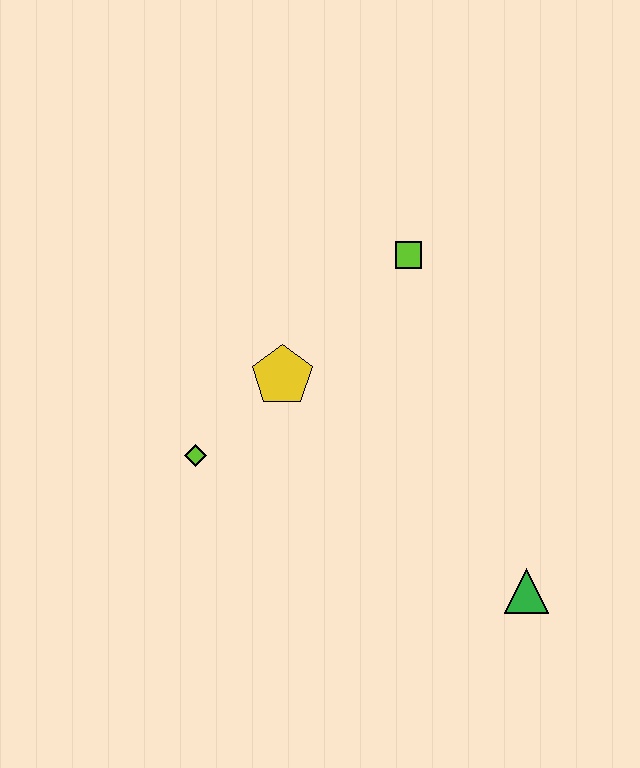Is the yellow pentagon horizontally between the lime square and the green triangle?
No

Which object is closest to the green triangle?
The yellow pentagon is closest to the green triangle.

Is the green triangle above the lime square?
No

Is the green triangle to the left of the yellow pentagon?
No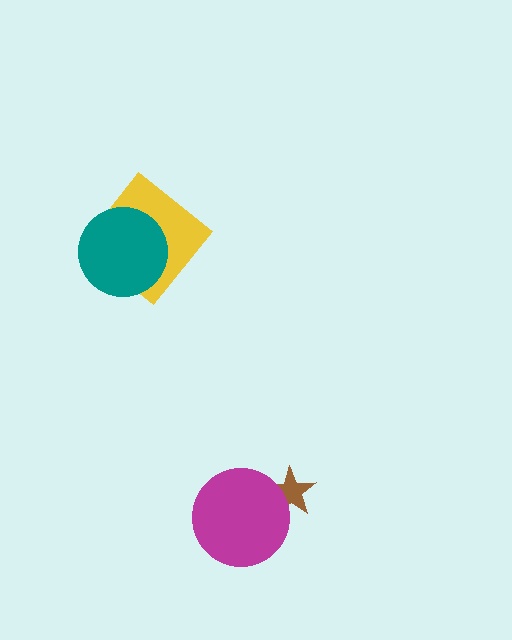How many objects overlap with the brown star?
1 object overlaps with the brown star.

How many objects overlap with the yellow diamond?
1 object overlaps with the yellow diamond.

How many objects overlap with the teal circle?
1 object overlaps with the teal circle.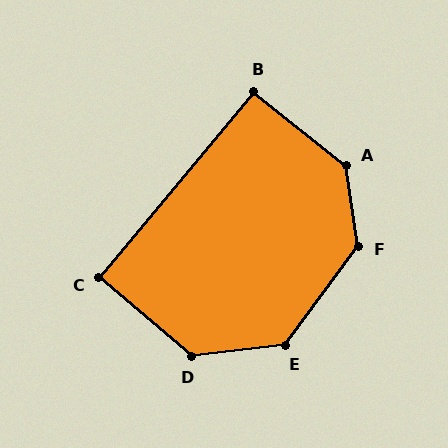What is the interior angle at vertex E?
Approximately 133 degrees (obtuse).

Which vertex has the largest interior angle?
A, at approximately 137 degrees.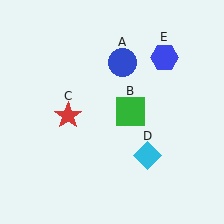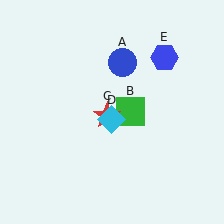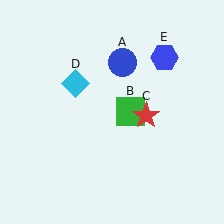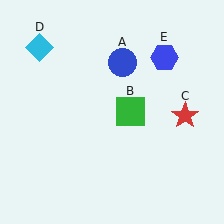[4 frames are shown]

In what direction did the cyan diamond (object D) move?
The cyan diamond (object D) moved up and to the left.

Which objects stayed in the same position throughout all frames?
Blue circle (object A) and green square (object B) and blue hexagon (object E) remained stationary.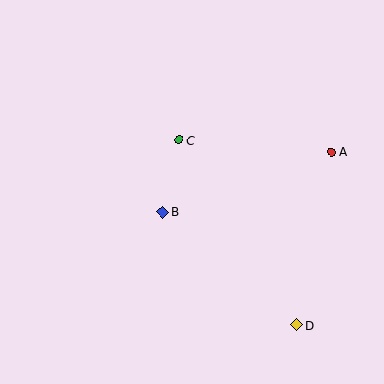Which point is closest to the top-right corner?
Point A is closest to the top-right corner.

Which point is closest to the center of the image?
Point B at (163, 212) is closest to the center.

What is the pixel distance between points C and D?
The distance between C and D is 219 pixels.